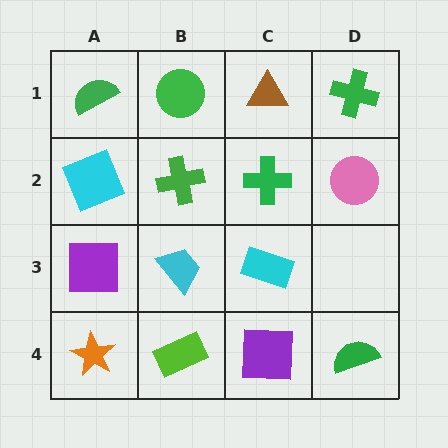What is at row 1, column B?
A green circle.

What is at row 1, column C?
A brown triangle.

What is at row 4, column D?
A green semicircle.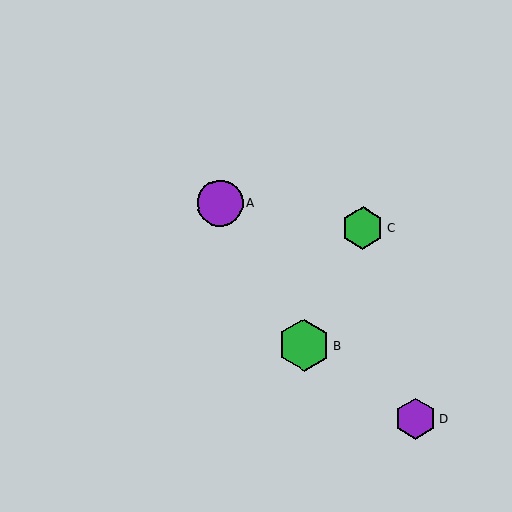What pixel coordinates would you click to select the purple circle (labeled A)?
Click at (220, 203) to select the purple circle A.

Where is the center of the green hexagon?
The center of the green hexagon is at (304, 345).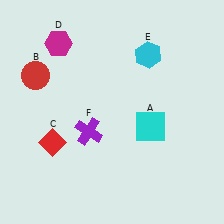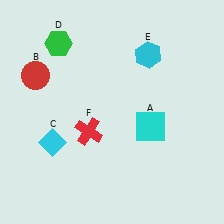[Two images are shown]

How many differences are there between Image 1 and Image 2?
There are 3 differences between the two images.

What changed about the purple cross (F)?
In Image 1, F is purple. In Image 2, it changed to red.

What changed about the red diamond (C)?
In Image 1, C is red. In Image 2, it changed to cyan.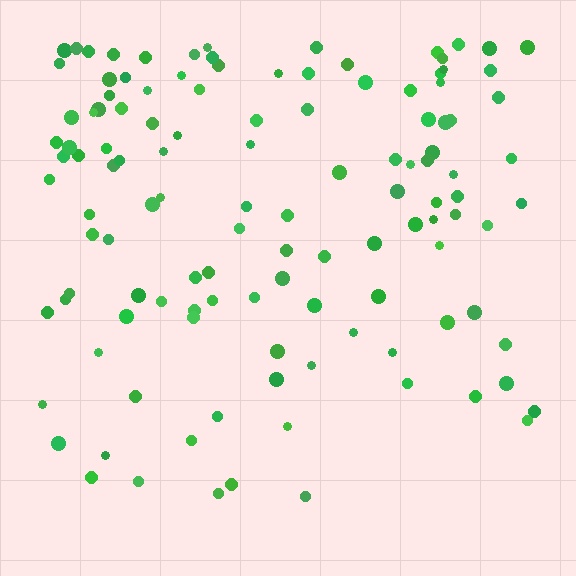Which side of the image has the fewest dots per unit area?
The bottom.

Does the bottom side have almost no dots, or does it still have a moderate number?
Still a moderate number, just noticeably fewer than the top.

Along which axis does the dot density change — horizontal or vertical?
Vertical.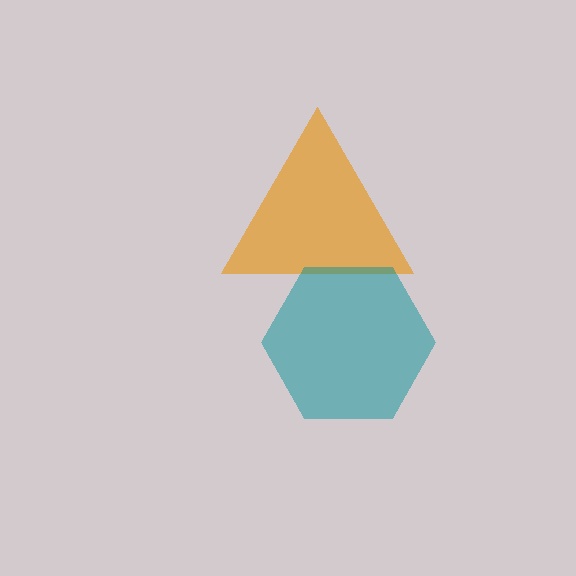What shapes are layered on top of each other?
The layered shapes are: an orange triangle, a teal hexagon.